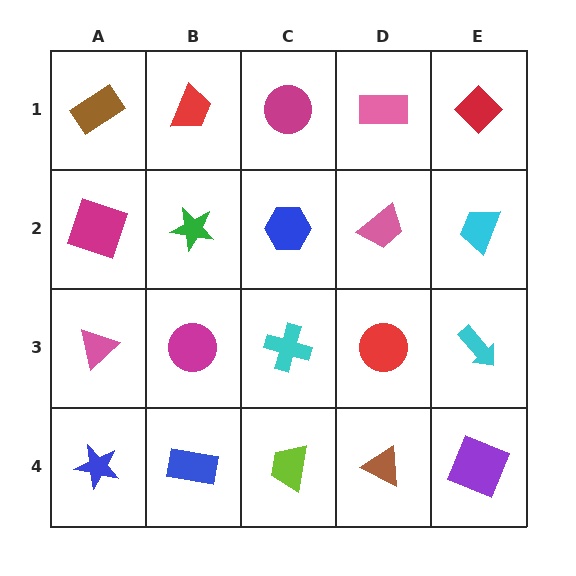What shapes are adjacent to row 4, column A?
A pink triangle (row 3, column A), a blue rectangle (row 4, column B).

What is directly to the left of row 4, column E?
A brown triangle.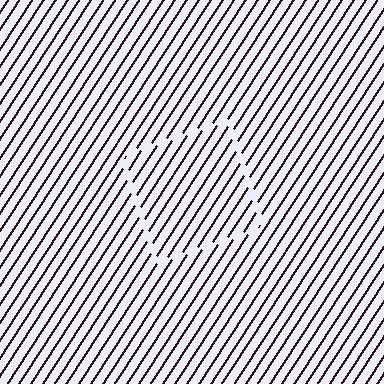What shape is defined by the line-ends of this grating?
An illusory square. The interior of the shape contains the same grating, shifted by half a period — the contour is defined by the phase discontinuity where line-ends from the inner and outer gratings abut.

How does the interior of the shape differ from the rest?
The interior of the shape contains the same grating, shifted by half a period — the contour is defined by the phase discontinuity where line-ends from the inner and outer gratings abut.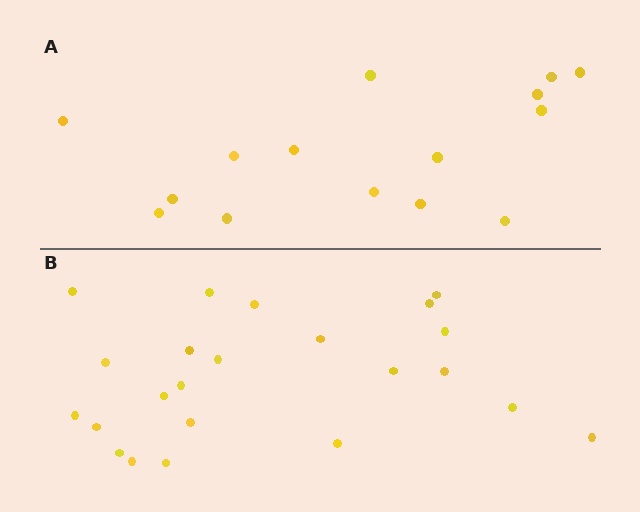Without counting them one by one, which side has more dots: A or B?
Region B (the bottom region) has more dots.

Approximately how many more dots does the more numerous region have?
Region B has roughly 8 or so more dots than region A.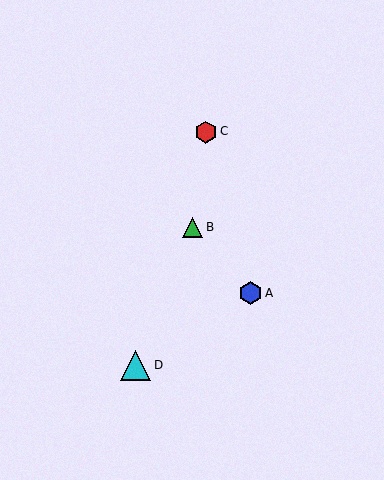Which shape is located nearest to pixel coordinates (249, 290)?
The blue hexagon (labeled A) at (250, 293) is nearest to that location.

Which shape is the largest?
The cyan triangle (labeled D) is the largest.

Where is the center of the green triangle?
The center of the green triangle is at (192, 227).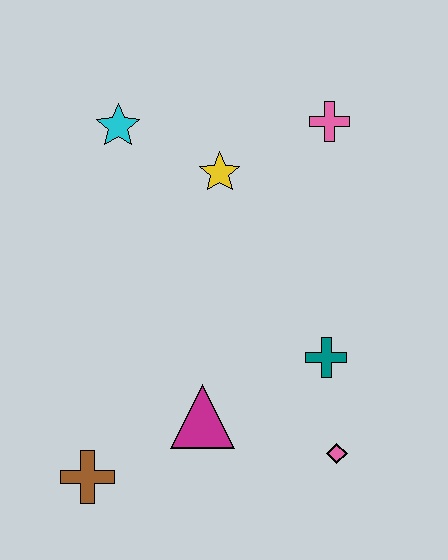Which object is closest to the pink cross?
The yellow star is closest to the pink cross.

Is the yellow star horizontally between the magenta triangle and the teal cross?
Yes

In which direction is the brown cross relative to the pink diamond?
The brown cross is to the left of the pink diamond.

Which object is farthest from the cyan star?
The pink diamond is farthest from the cyan star.